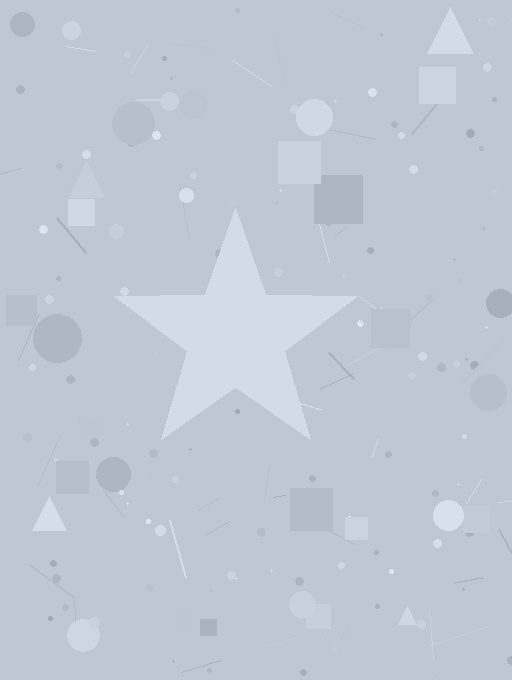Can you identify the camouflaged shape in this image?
The camouflaged shape is a star.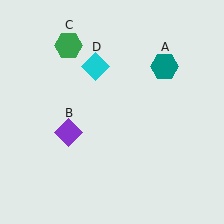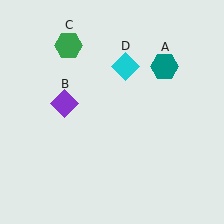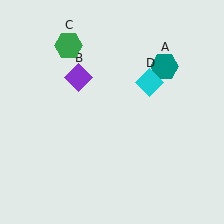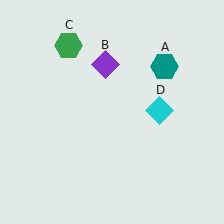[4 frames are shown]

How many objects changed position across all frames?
2 objects changed position: purple diamond (object B), cyan diamond (object D).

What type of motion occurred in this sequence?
The purple diamond (object B), cyan diamond (object D) rotated clockwise around the center of the scene.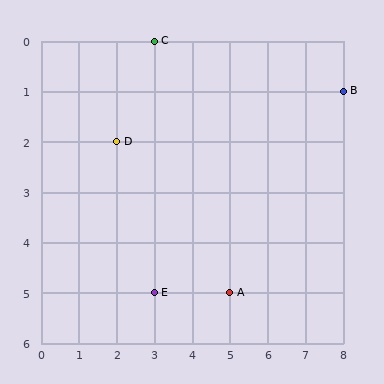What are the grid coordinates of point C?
Point C is at grid coordinates (3, 0).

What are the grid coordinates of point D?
Point D is at grid coordinates (2, 2).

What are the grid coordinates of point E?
Point E is at grid coordinates (3, 5).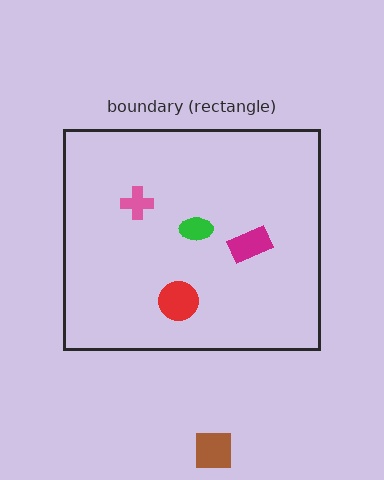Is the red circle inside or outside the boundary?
Inside.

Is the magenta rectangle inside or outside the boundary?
Inside.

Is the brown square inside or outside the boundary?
Outside.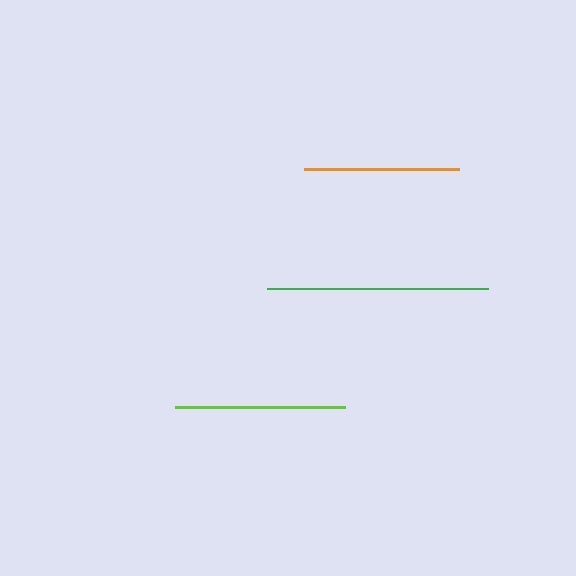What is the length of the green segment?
The green segment is approximately 221 pixels long.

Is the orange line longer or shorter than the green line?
The green line is longer than the orange line.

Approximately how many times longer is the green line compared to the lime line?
The green line is approximately 1.3 times the length of the lime line.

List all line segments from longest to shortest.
From longest to shortest: green, lime, orange.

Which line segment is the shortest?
The orange line is the shortest at approximately 155 pixels.